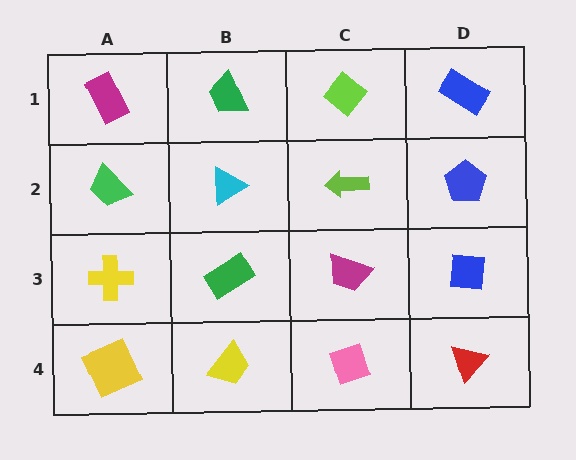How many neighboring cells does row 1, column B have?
3.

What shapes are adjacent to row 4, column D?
A blue square (row 3, column D), a pink diamond (row 4, column C).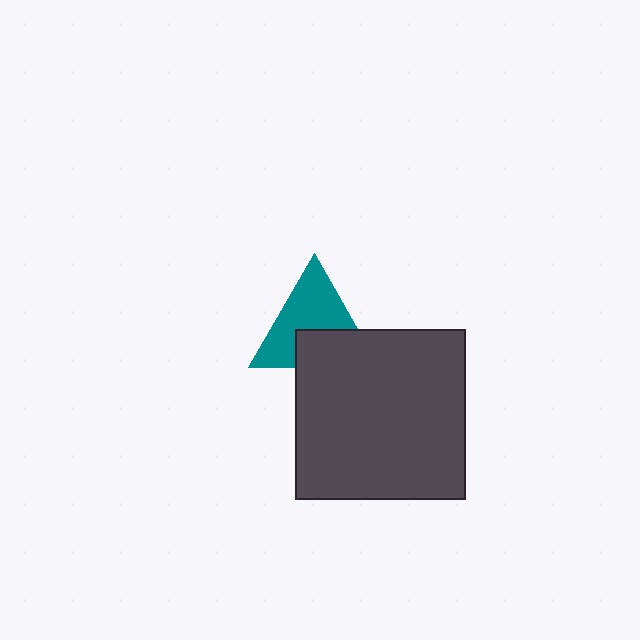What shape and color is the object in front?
The object in front is a dark gray square.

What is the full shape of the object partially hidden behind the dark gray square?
The partially hidden object is a teal triangle.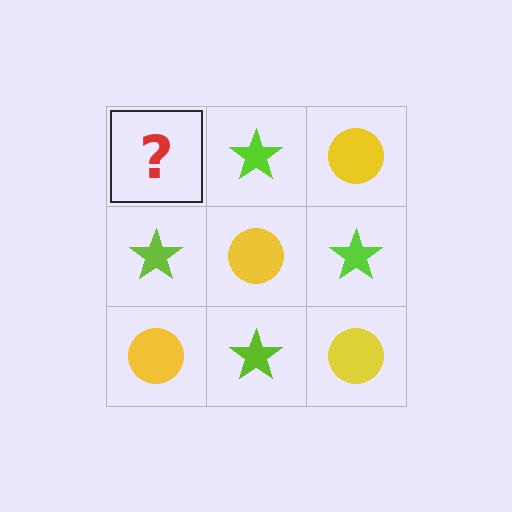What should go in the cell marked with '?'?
The missing cell should contain a yellow circle.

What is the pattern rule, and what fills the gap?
The rule is that it alternates yellow circle and lime star in a checkerboard pattern. The gap should be filled with a yellow circle.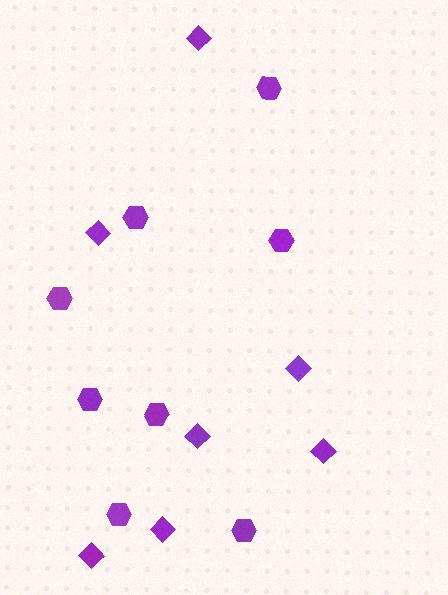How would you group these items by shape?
There are 2 groups: one group of hexagons (8) and one group of diamonds (7).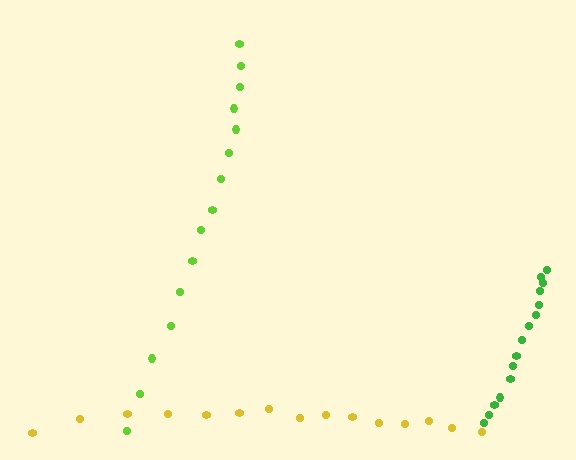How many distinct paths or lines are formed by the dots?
There are 3 distinct paths.